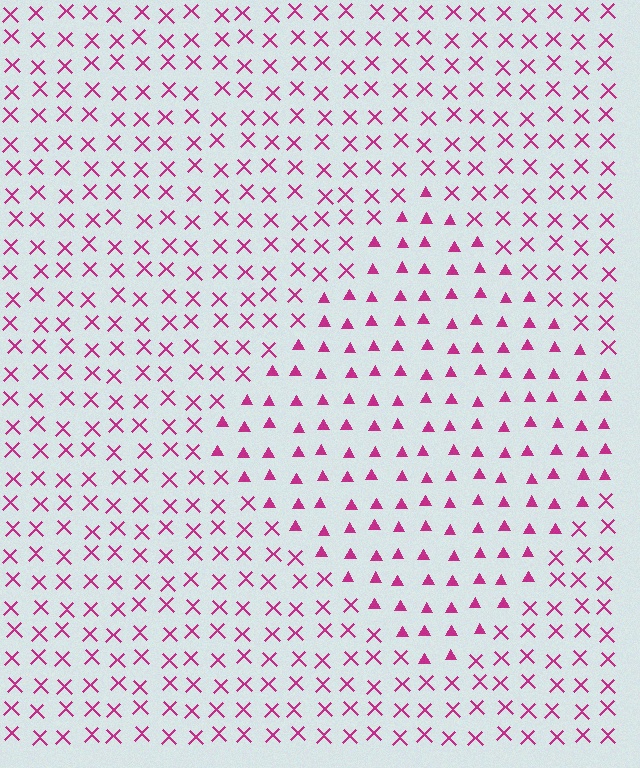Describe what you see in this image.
The image is filled with small magenta elements arranged in a uniform grid. A diamond-shaped region contains triangles, while the surrounding area contains X marks. The boundary is defined purely by the change in element shape.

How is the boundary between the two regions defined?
The boundary is defined by a change in element shape: triangles inside vs. X marks outside. All elements share the same color and spacing.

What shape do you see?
I see a diamond.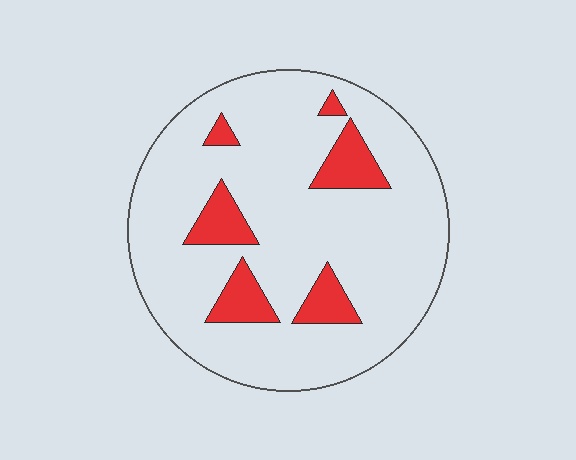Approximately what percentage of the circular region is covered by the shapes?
Approximately 15%.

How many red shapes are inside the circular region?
6.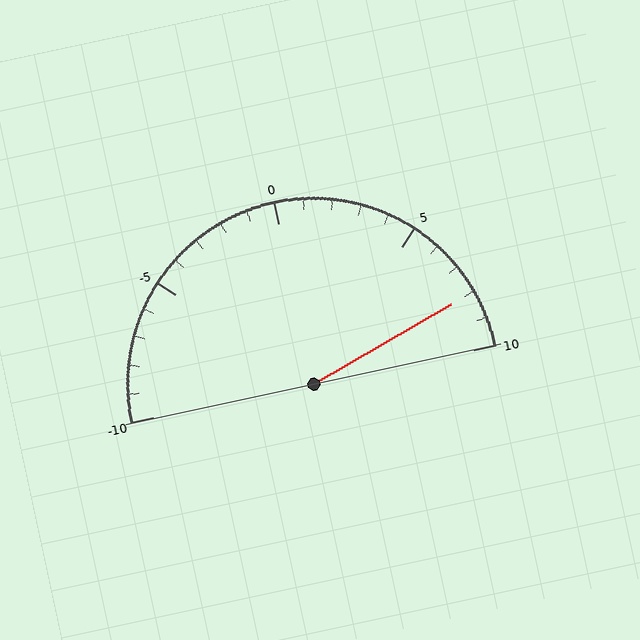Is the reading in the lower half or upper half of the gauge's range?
The reading is in the upper half of the range (-10 to 10).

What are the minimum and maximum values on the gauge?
The gauge ranges from -10 to 10.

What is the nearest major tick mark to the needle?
The nearest major tick mark is 10.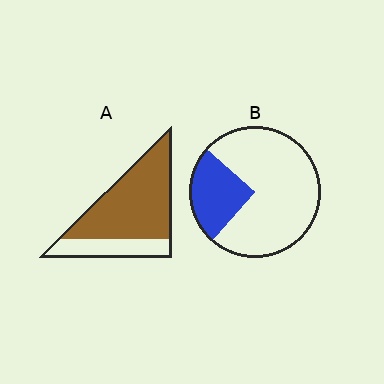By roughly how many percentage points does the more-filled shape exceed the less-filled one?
By roughly 50 percentage points (A over B).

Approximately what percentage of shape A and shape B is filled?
A is approximately 75% and B is approximately 25%.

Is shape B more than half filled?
No.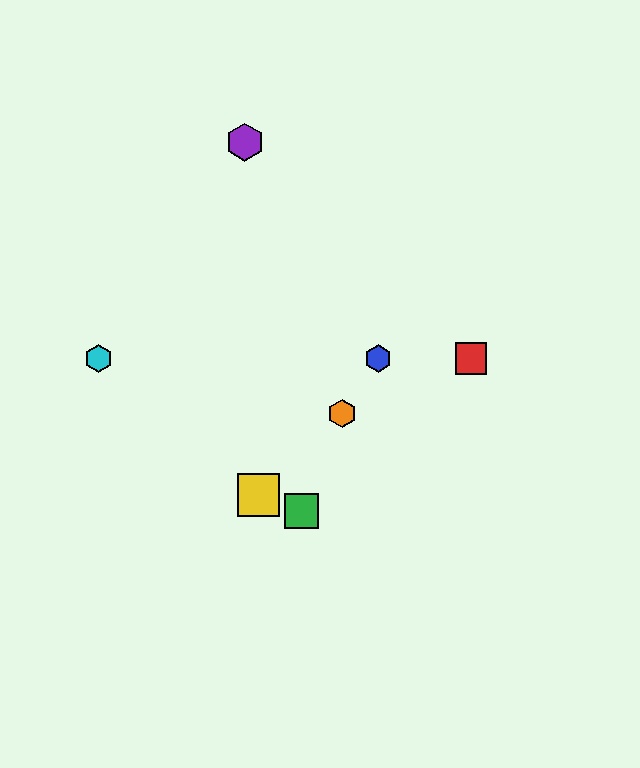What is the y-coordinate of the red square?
The red square is at y≈358.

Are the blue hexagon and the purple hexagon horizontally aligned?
No, the blue hexagon is at y≈358 and the purple hexagon is at y≈142.